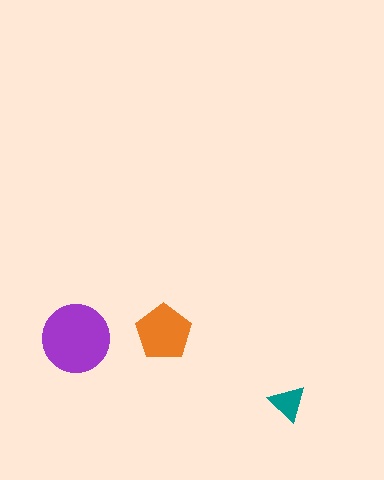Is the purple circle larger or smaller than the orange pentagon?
Larger.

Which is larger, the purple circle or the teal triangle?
The purple circle.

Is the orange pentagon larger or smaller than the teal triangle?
Larger.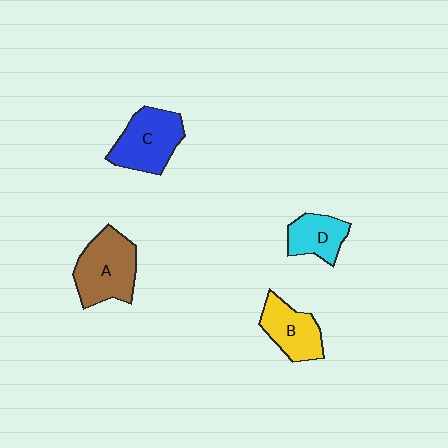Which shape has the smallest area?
Shape D (cyan).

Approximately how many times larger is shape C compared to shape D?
Approximately 1.5 times.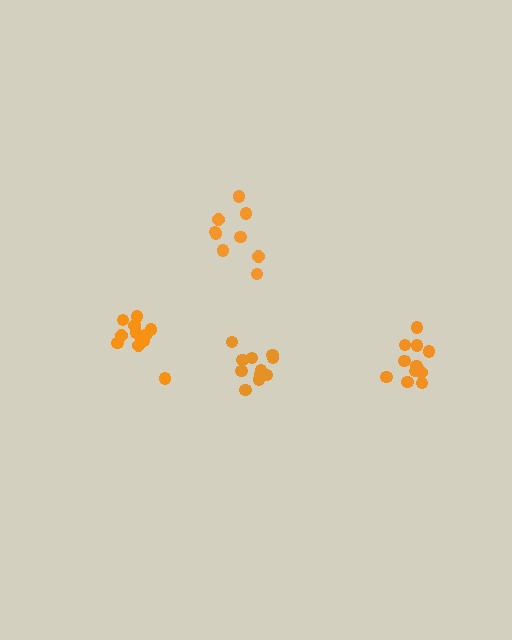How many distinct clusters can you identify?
There are 4 distinct clusters.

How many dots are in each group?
Group 1: 9 dots, Group 2: 11 dots, Group 3: 12 dots, Group 4: 12 dots (44 total).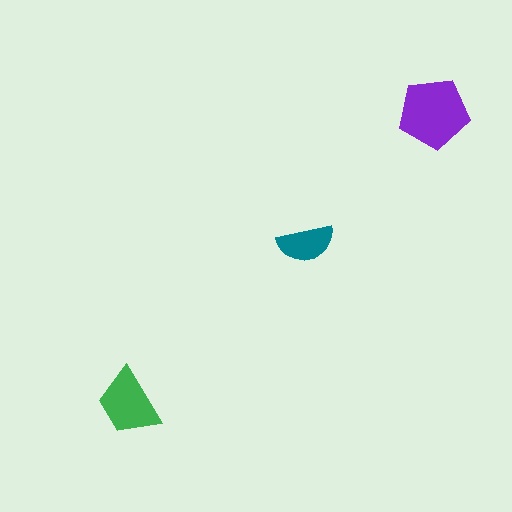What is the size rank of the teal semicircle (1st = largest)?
3rd.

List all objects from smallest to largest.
The teal semicircle, the green trapezoid, the purple pentagon.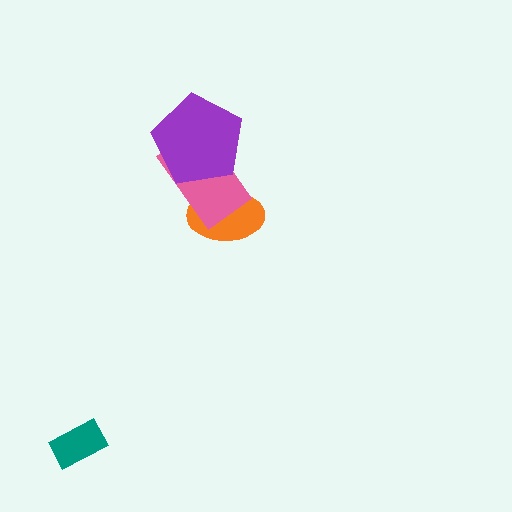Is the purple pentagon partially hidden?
No, no other shape covers it.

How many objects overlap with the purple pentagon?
1 object overlaps with the purple pentagon.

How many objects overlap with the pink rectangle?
2 objects overlap with the pink rectangle.